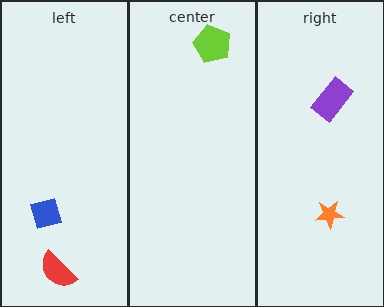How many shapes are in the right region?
2.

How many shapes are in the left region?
2.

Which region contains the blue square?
The left region.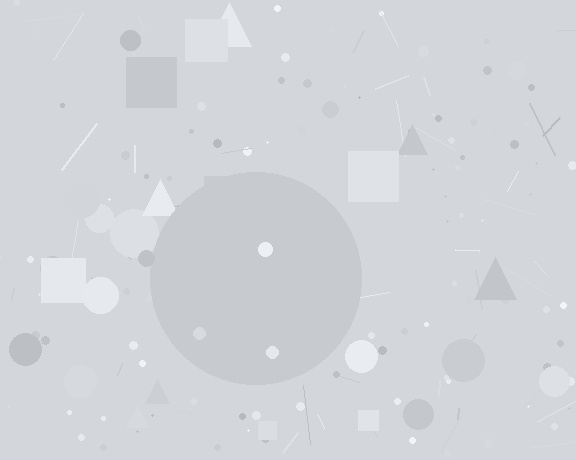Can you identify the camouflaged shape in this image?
The camouflaged shape is a circle.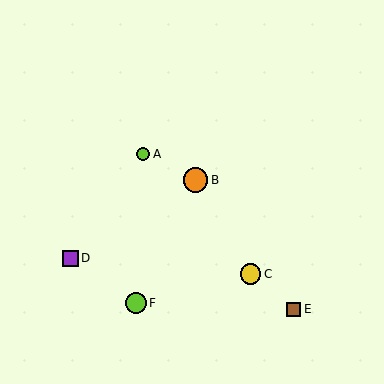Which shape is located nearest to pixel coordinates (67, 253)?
The purple square (labeled D) at (70, 258) is nearest to that location.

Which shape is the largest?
The orange circle (labeled B) is the largest.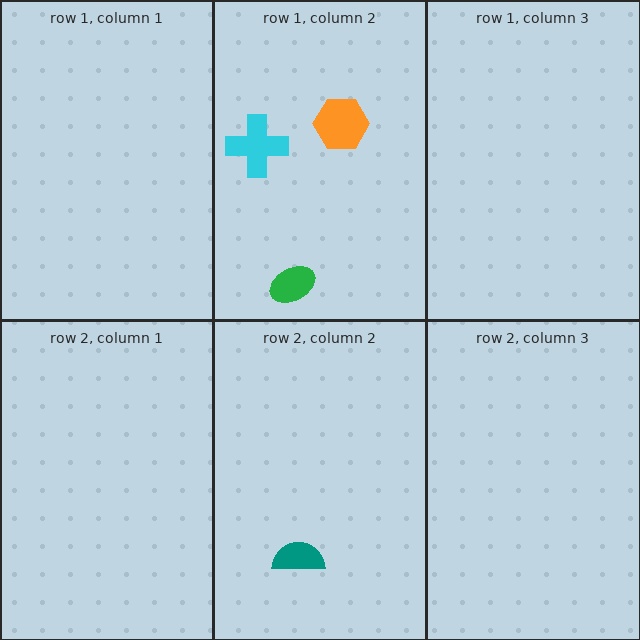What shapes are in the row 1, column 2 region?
The green ellipse, the cyan cross, the orange hexagon.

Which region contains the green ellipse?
The row 1, column 2 region.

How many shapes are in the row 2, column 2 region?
1.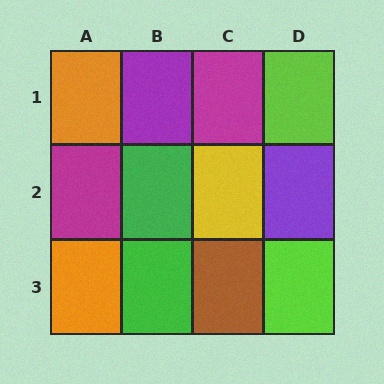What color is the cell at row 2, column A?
Magenta.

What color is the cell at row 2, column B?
Green.